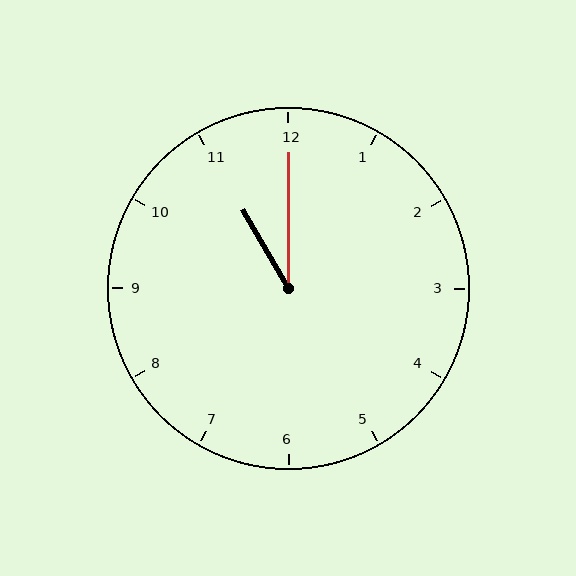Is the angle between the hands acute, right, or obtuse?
It is acute.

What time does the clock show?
11:00.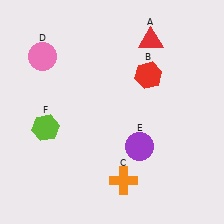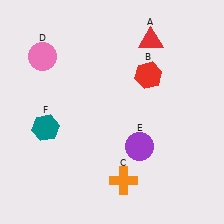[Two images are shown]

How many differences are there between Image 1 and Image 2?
There is 1 difference between the two images.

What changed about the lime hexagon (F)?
In Image 1, F is lime. In Image 2, it changed to teal.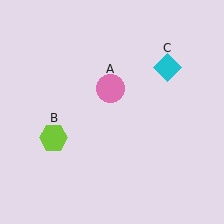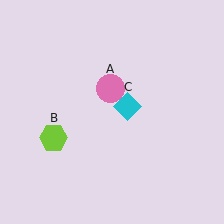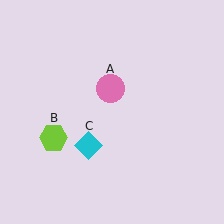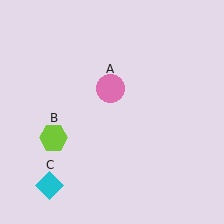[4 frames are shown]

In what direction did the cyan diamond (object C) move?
The cyan diamond (object C) moved down and to the left.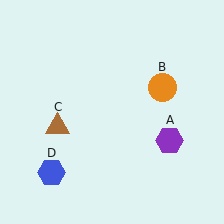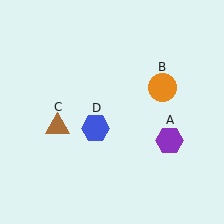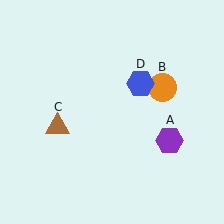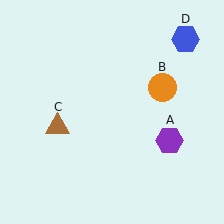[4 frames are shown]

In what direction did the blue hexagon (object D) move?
The blue hexagon (object D) moved up and to the right.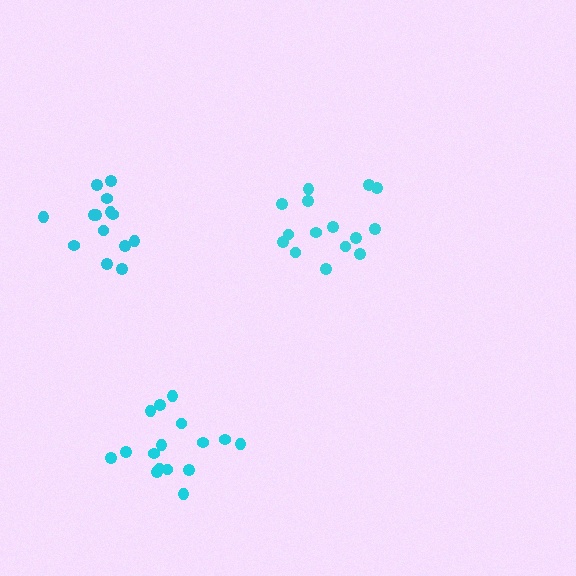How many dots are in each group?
Group 1: 15 dots, Group 2: 14 dots, Group 3: 16 dots (45 total).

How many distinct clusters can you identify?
There are 3 distinct clusters.